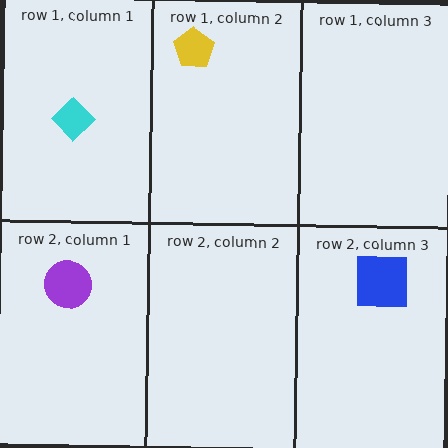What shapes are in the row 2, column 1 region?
The purple circle.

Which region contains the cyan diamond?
The row 1, column 1 region.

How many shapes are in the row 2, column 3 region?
1.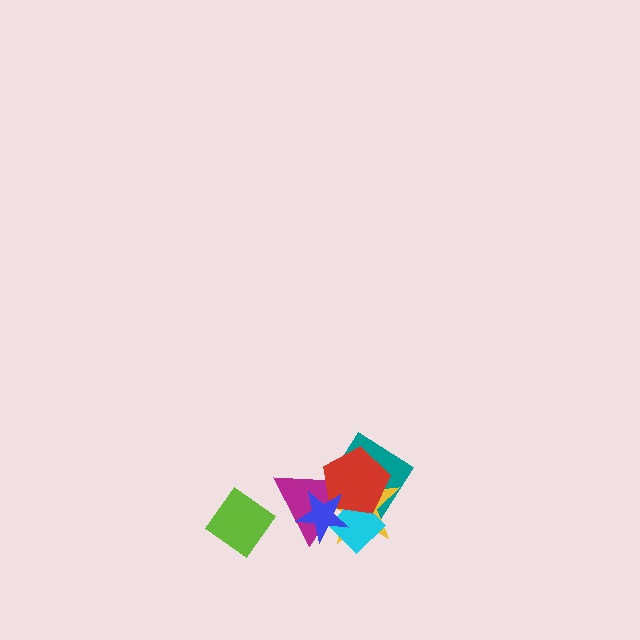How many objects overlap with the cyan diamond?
5 objects overlap with the cyan diamond.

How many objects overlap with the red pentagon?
5 objects overlap with the red pentagon.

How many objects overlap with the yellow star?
5 objects overlap with the yellow star.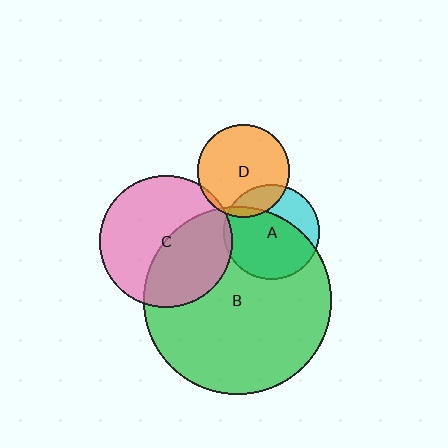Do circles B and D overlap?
Yes.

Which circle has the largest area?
Circle B (green).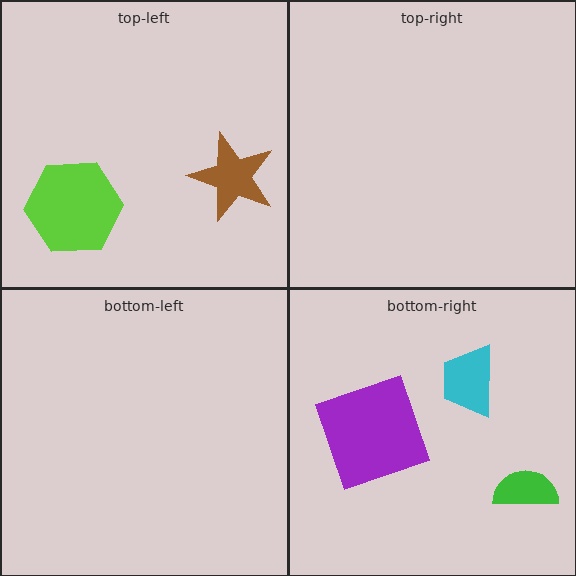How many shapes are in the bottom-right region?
3.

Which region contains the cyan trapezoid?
The bottom-right region.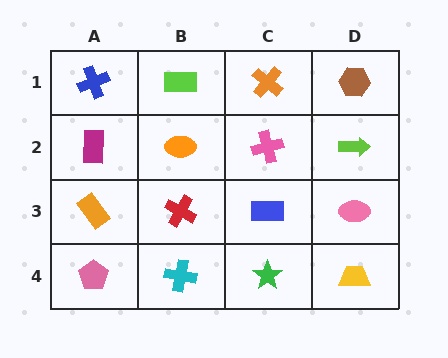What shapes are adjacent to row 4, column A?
An orange rectangle (row 3, column A), a cyan cross (row 4, column B).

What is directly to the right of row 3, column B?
A blue rectangle.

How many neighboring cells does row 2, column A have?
3.